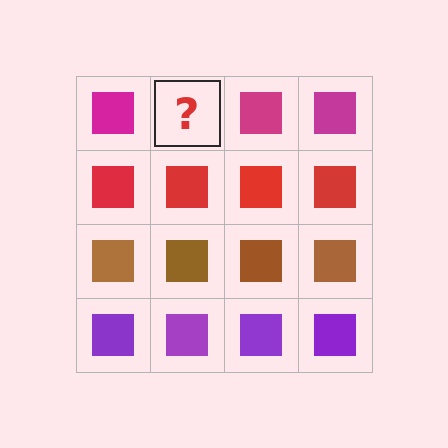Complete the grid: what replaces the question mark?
The question mark should be replaced with a magenta square.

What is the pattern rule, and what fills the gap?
The rule is that each row has a consistent color. The gap should be filled with a magenta square.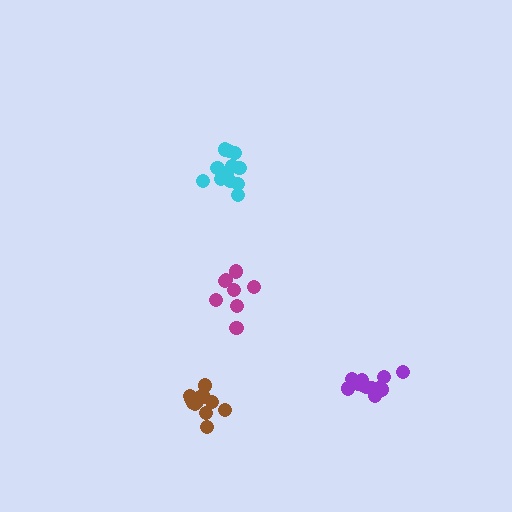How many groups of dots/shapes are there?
There are 4 groups.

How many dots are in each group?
Group 1: 12 dots, Group 2: 8 dots, Group 3: 12 dots, Group 4: 12 dots (44 total).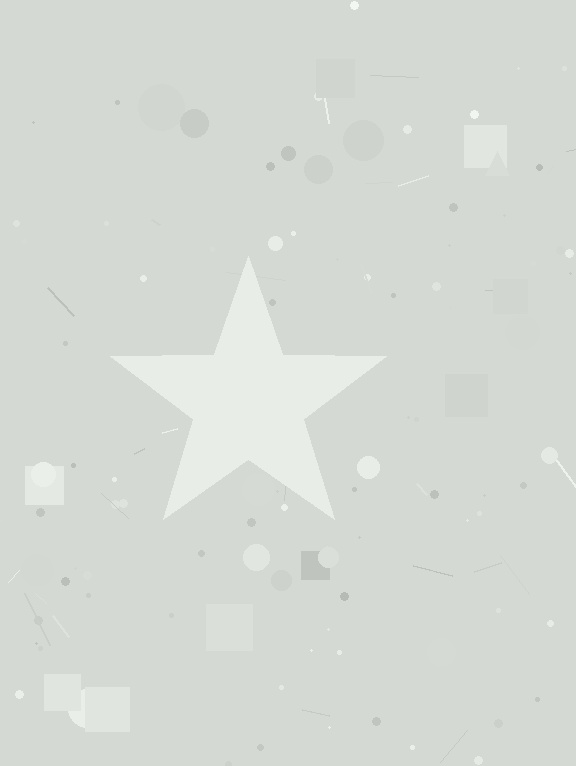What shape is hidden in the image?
A star is hidden in the image.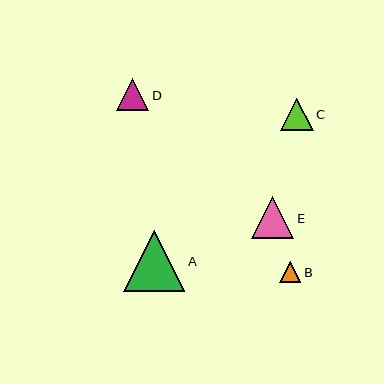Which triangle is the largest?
Triangle A is the largest with a size of approximately 61 pixels.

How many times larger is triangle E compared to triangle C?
Triangle E is approximately 1.3 times the size of triangle C.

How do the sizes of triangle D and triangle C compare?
Triangle D and triangle C are approximately the same size.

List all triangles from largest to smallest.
From largest to smallest: A, E, D, C, B.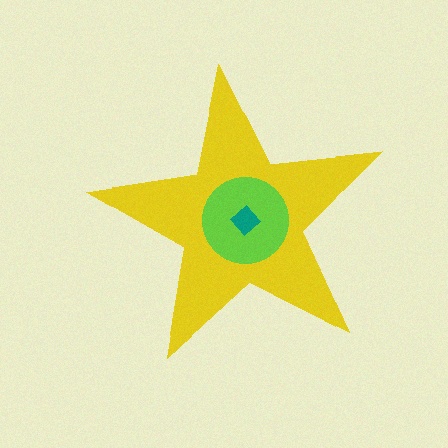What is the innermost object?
The teal diamond.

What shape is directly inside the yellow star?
The lime circle.